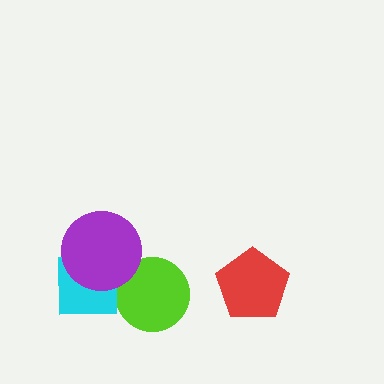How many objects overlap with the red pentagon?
0 objects overlap with the red pentagon.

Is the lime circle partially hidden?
Yes, it is partially covered by another shape.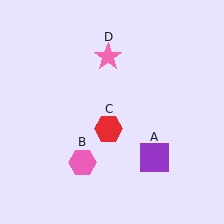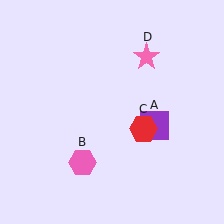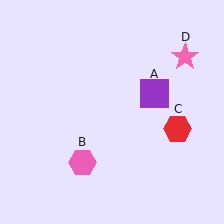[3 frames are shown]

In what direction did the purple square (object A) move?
The purple square (object A) moved up.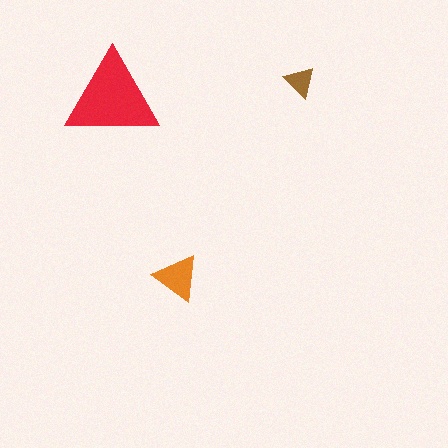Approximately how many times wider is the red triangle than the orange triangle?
About 2 times wider.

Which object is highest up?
The brown triangle is topmost.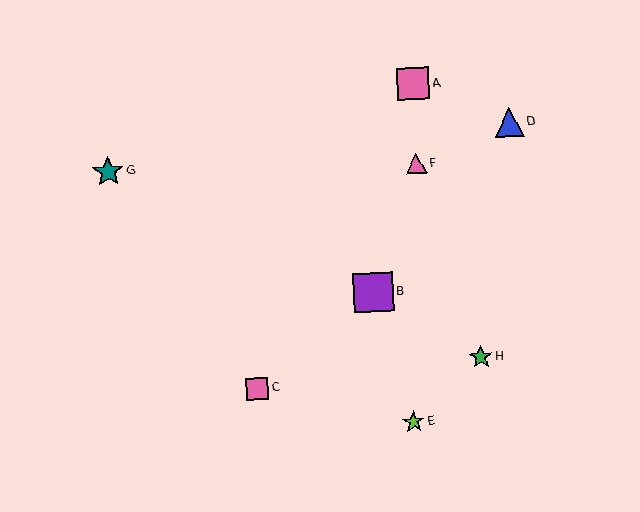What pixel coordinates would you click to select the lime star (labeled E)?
Click at (414, 422) to select the lime star E.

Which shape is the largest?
The purple square (labeled B) is the largest.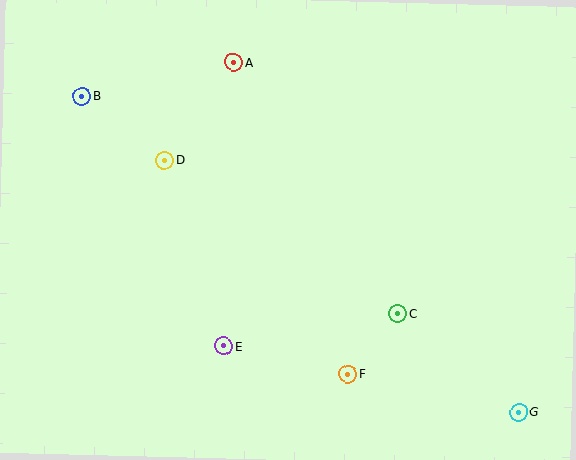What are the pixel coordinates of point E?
Point E is at (224, 346).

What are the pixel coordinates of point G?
Point G is at (519, 412).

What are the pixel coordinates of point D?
Point D is at (164, 160).